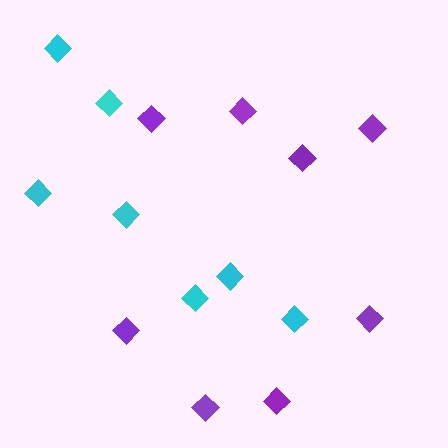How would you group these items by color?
There are 2 groups: one group of purple diamonds (8) and one group of cyan diamonds (7).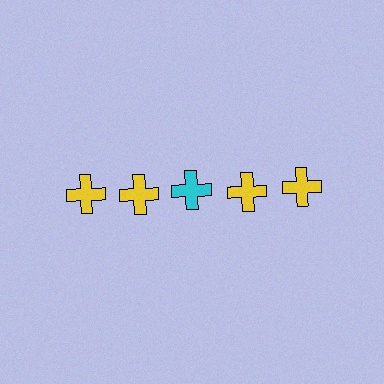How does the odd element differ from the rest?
It has a different color: cyan instead of yellow.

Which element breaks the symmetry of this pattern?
The cyan cross in the top row, center column breaks the symmetry. All other shapes are yellow crosses.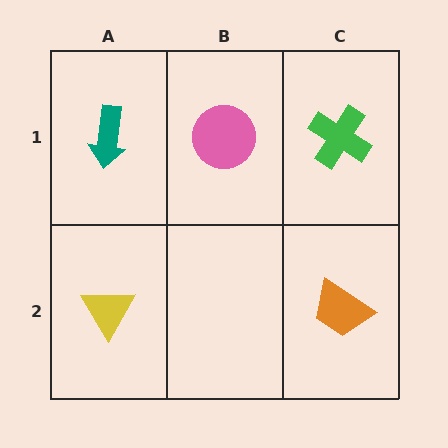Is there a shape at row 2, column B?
No, that cell is empty.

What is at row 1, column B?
A pink circle.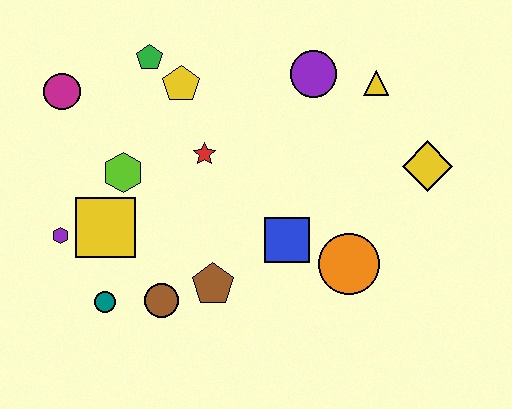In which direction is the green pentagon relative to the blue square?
The green pentagon is above the blue square.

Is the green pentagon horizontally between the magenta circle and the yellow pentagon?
Yes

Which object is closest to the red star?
The yellow pentagon is closest to the red star.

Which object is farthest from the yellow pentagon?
The yellow diamond is farthest from the yellow pentagon.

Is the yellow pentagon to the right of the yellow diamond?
No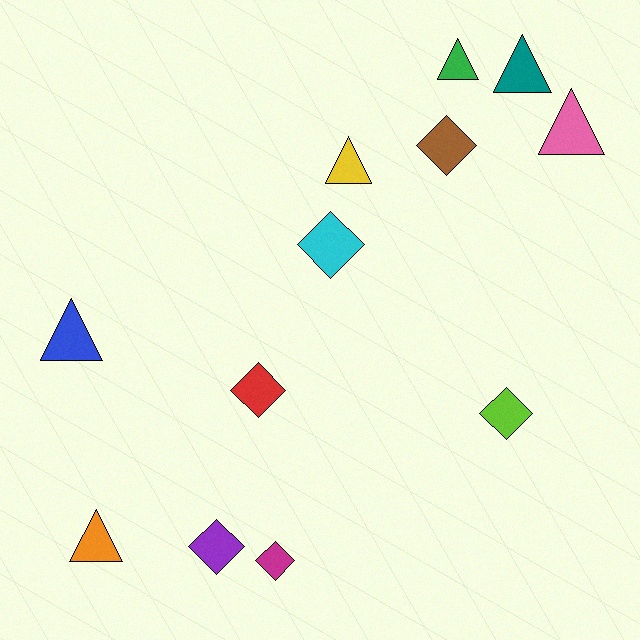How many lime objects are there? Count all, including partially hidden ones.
There is 1 lime object.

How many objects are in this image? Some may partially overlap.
There are 12 objects.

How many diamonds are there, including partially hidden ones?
There are 6 diamonds.